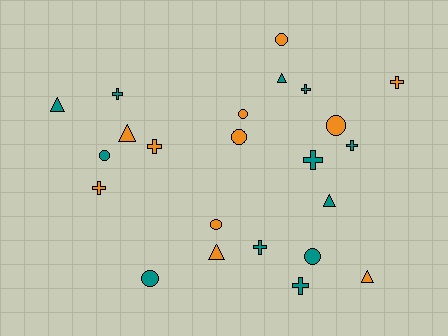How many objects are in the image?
There are 23 objects.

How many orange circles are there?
There are 5 orange circles.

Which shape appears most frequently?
Cross, with 9 objects.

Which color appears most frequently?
Teal, with 12 objects.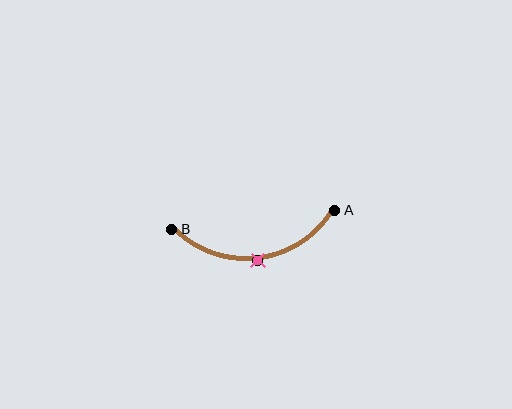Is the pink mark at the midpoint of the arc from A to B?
Yes. The pink mark lies on the arc at equal arc-length from both A and B — it is the arc midpoint.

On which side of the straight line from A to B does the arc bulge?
The arc bulges below the straight line connecting A and B.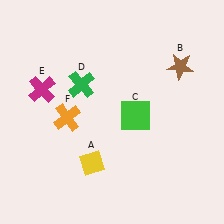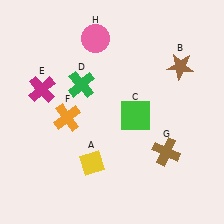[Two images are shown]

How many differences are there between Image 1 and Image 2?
There are 2 differences between the two images.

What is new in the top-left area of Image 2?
A pink circle (H) was added in the top-left area of Image 2.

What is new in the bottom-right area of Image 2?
A brown cross (G) was added in the bottom-right area of Image 2.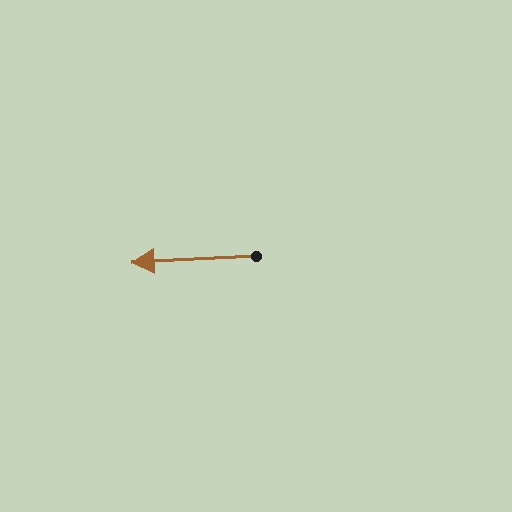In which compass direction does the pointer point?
West.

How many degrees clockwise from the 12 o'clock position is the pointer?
Approximately 267 degrees.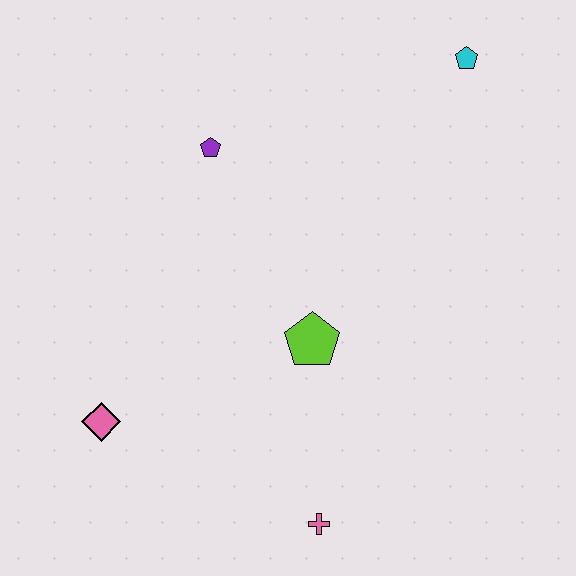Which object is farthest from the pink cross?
The cyan pentagon is farthest from the pink cross.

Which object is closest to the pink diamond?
The lime pentagon is closest to the pink diamond.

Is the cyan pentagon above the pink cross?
Yes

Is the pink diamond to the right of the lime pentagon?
No